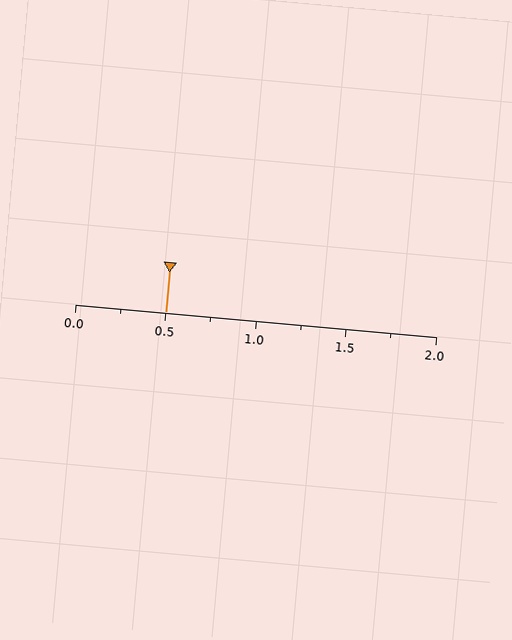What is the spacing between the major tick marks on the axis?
The major ticks are spaced 0.5 apart.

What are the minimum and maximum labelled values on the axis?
The axis runs from 0.0 to 2.0.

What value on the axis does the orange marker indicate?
The marker indicates approximately 0.5.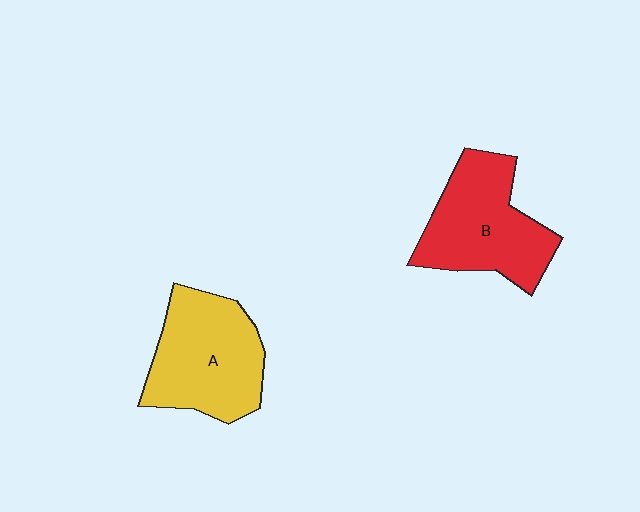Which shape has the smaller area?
Shape B (red).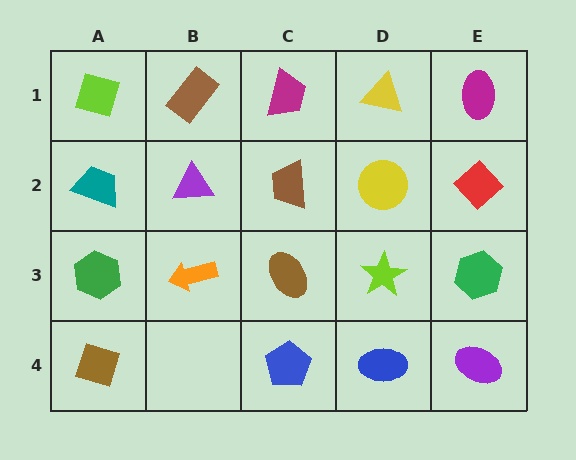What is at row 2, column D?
A yellow circle.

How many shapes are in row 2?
5 shapes.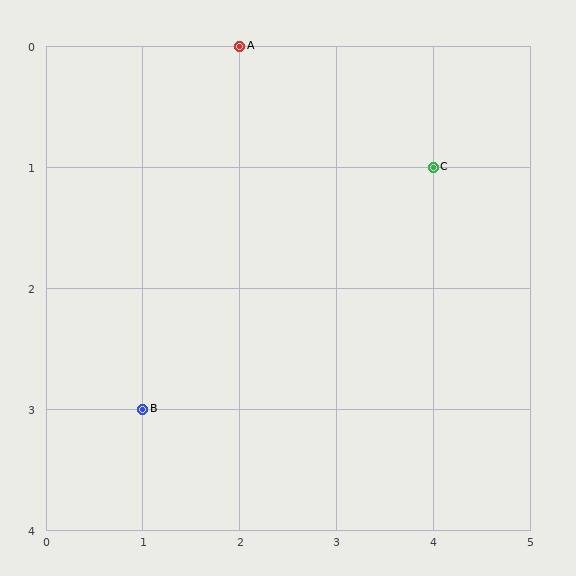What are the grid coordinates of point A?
Point A is at grid coordinates (2, 0).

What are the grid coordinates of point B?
Point B is at grid coordinates (1, 3).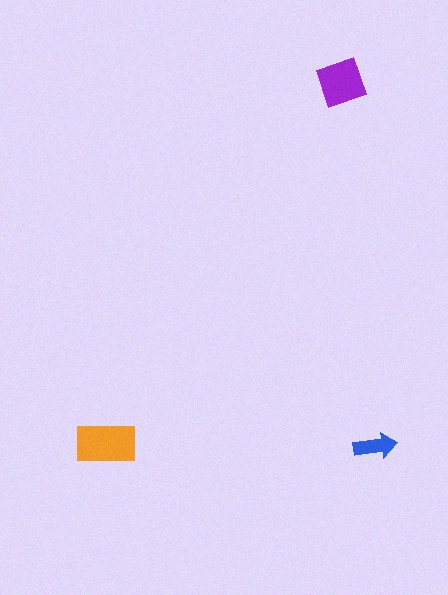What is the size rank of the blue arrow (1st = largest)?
3rd.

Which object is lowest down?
The blue arrow is bottommost.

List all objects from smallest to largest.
The blue arrow, the purple diamond, the orange rectangle.